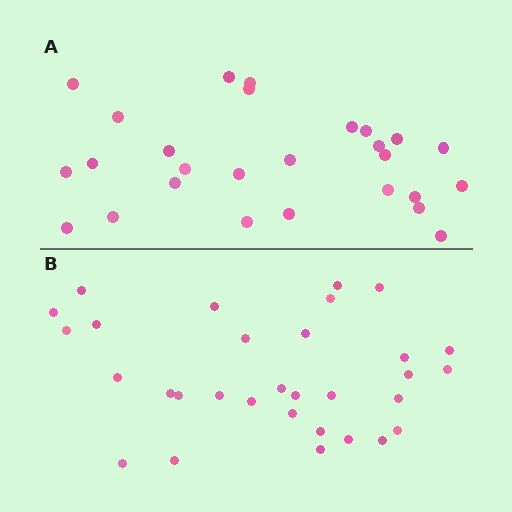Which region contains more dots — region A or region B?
Region B (the bottom region) has more dots.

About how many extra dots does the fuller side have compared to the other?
Region B has about 4 more dots than region A.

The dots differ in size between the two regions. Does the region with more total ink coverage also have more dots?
No. Region A has more total ink coverage because its dots are larger, but region B actually contains more individual dots. Total area can be misleading — the number of items is what matters here.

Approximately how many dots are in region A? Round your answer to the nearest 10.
About 30 dots. (The exact count is 27, which rounds to 30.)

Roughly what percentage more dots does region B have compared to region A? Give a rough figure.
About 15% more.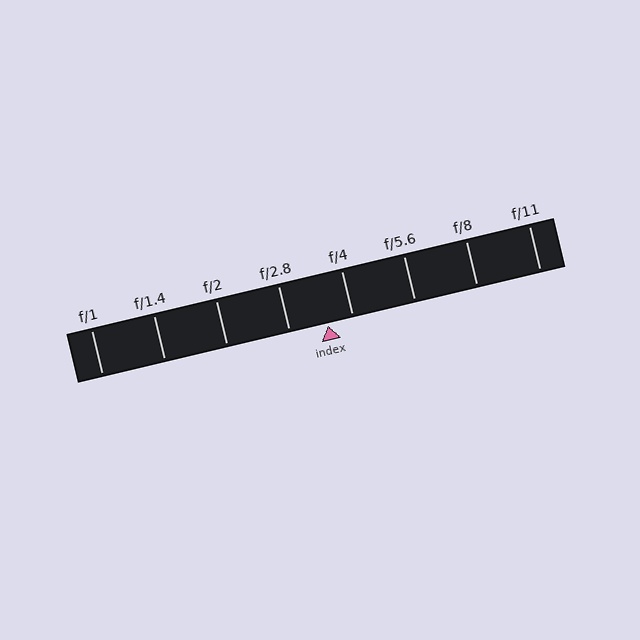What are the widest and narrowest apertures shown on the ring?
The widest aperture shown is f/1 and the narrowest is f/11.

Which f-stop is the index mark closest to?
The index mark is closest to f/4.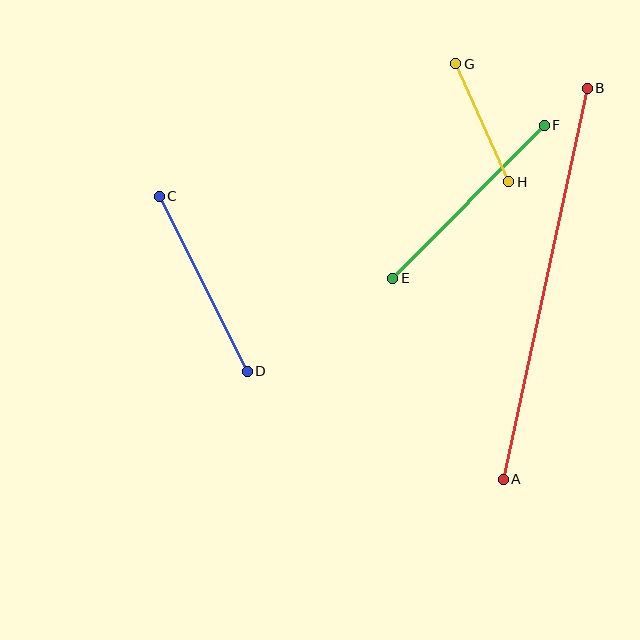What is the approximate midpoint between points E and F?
The midpoint is at approximately (469, 202) pixels.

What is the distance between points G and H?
The distance is approximately 129 pixels.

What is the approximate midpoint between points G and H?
The midpoint is at approximately (482, 123) pixels.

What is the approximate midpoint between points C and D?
The midpoint is at approximately (203, 284) pixels.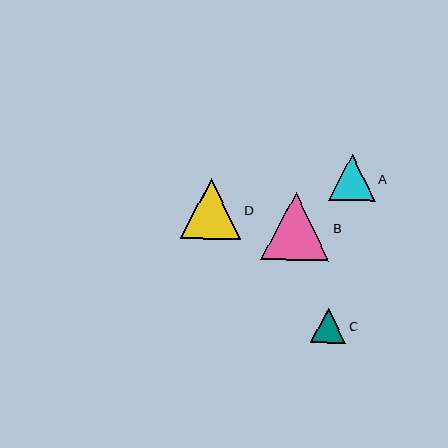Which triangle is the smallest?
Triangle C is the smallest with a size of approximately 35 pixels.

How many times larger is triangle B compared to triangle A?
Triangle B is approximately 1.5 times the size of triangle A.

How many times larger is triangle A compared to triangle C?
Triangle A is approximately 1.3 times the size of triangle C.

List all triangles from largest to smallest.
From largest to smallest: B, D, A, C.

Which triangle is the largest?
Triangle B is the largest with a size of approximately 68 pixels.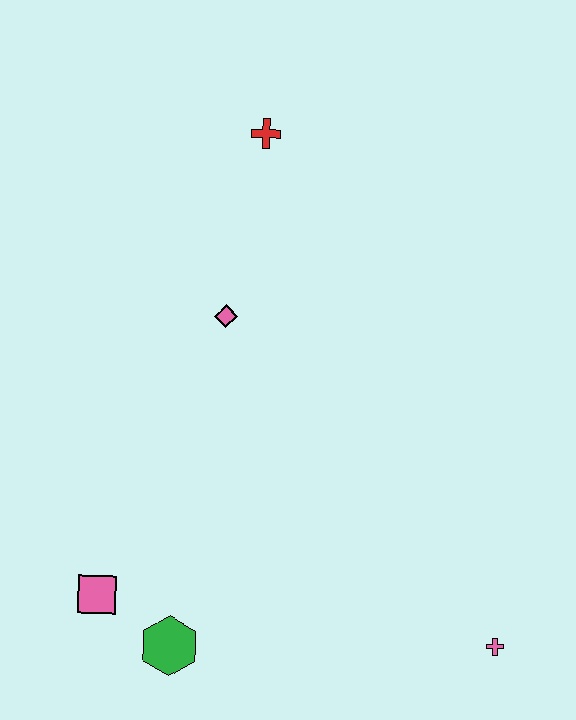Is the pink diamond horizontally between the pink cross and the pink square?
Yes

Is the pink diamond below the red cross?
Yes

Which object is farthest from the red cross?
The pink cross is farthest from the red cross.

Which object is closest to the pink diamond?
The red cross is closest to the pink diamond.